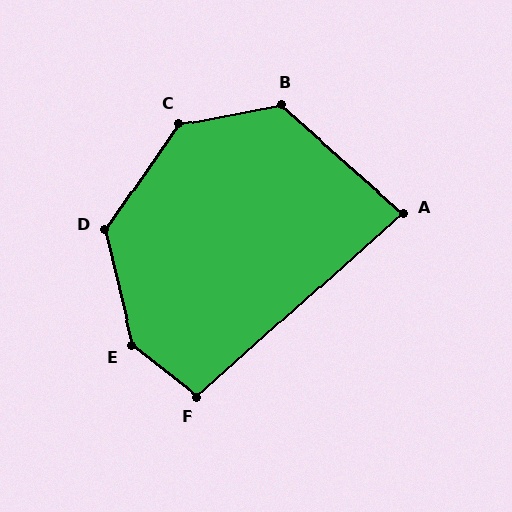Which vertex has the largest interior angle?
E, at approximately 141 degrees.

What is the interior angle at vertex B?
Approximately 128 degrees (obtuse).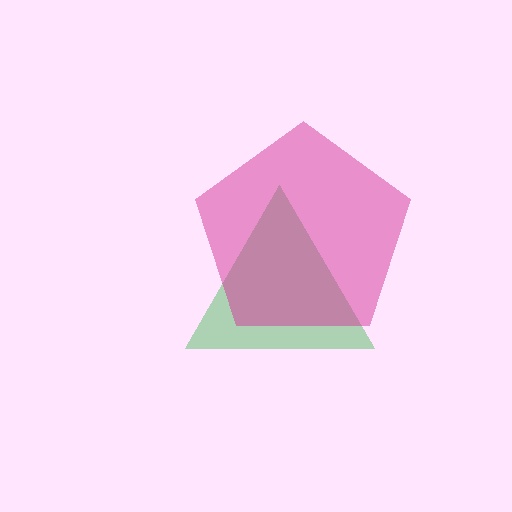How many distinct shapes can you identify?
There are 2 distinct shapes: a green triangle, a magenta pentagon.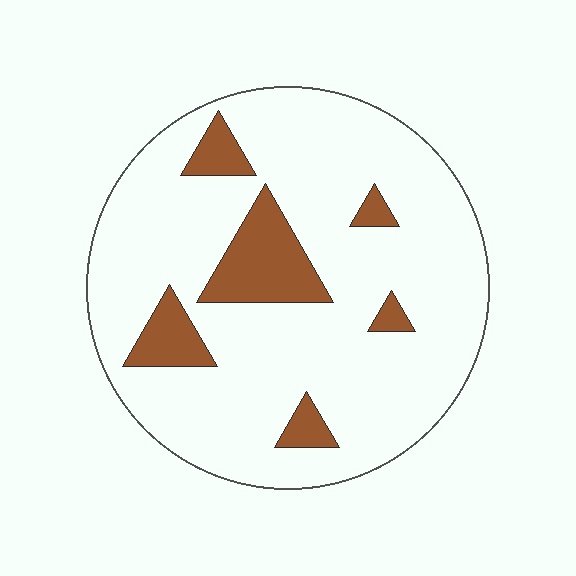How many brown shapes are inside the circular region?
6.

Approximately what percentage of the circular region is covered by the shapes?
Approximately 15%.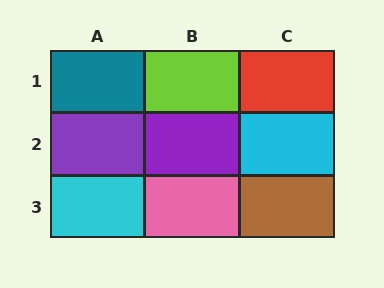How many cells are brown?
1 cell is brown.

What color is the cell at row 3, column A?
Cyan.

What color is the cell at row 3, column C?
Brown.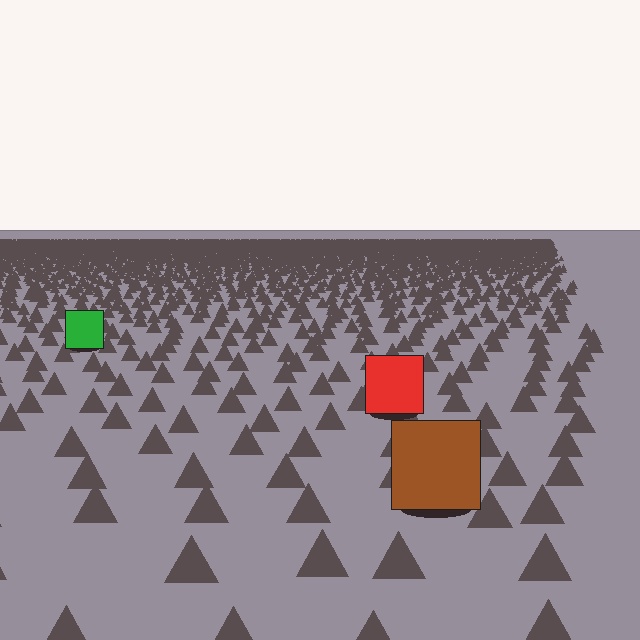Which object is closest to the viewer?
The brown square is closest. The texture marks near it are larger and more spread out.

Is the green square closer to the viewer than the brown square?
No. The brown square is closer — you can tell from the texture gradient: the ground texture is coarser near it.